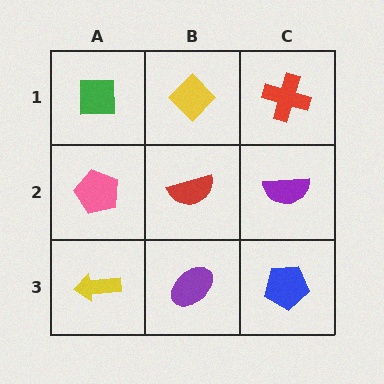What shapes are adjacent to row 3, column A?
A pink pentagon (row 2, column A), a purple ellipse (row 3, column B).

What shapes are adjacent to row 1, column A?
A pink pentagon (row 2, column A), a yellow diamond (row 1, column B).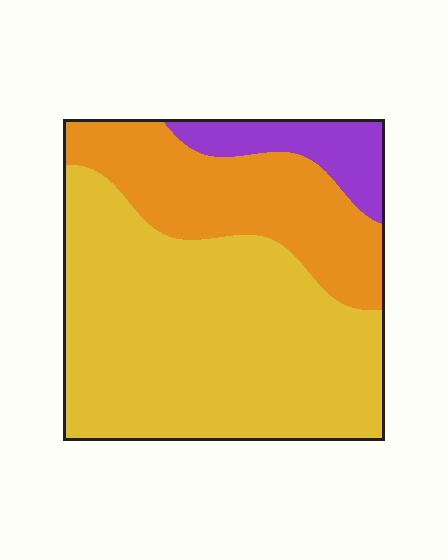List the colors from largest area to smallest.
From largest to smallest: yellow, orange, purple.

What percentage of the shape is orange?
Orange takes up about one quarter (1/4) of the shape.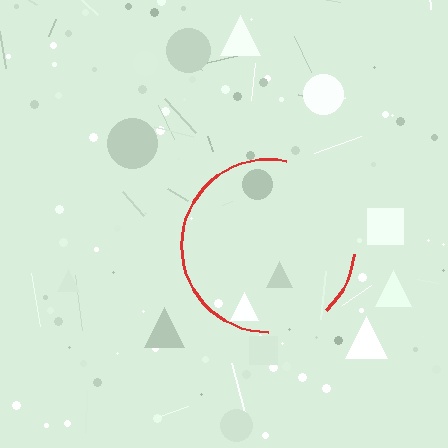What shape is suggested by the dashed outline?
The dashed outline suggests a circle.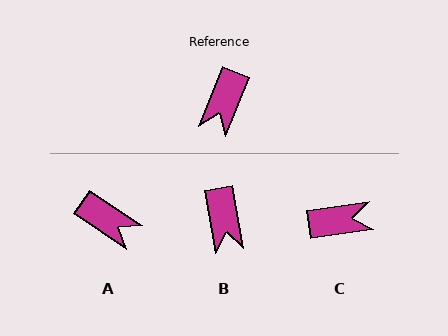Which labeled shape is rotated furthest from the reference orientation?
C, about 120 degrees away.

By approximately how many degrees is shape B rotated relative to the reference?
Approximately 32 degrees counter-clockwise.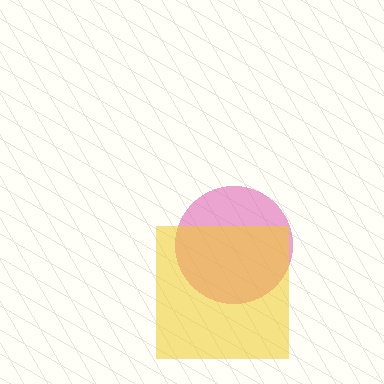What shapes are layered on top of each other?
The layered shapes are: a pink circle, a yellow square.